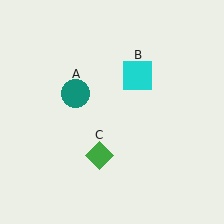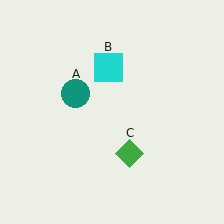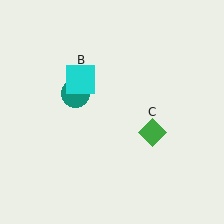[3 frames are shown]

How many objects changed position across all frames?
2 objects changed position: cyan square (object B), green diamond (object C).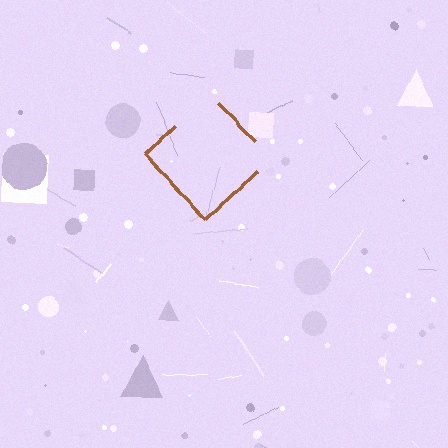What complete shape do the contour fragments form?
The contour fragments form a diamond.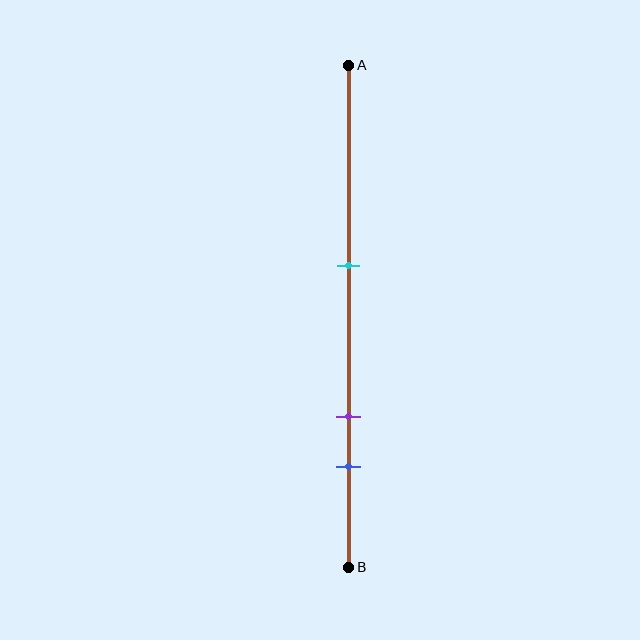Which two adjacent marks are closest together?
The purple and blue marks are the closest adjacent pair.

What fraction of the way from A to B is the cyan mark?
The cyan mark is approximately 40% (0.4) of the way from A to B.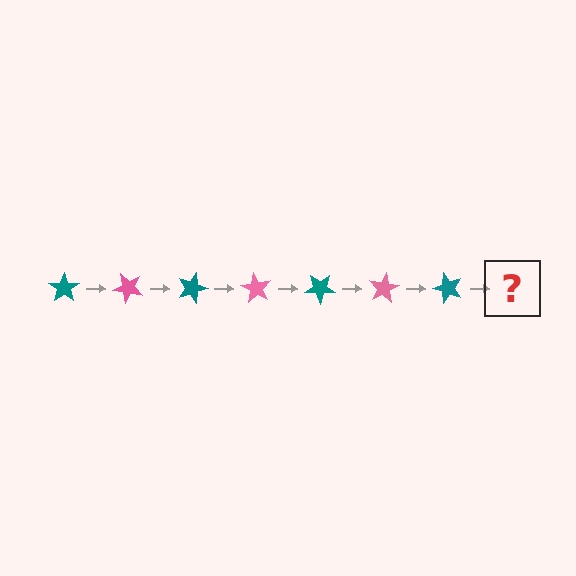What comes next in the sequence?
The next element should be a pink star, rotated 315 degrees from the start.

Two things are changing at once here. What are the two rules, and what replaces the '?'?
The two rules are that it rotates 45 degrees each step and the color cycles through teal and pink. The '?' should be a pink star, rotated 315 degrees from the start.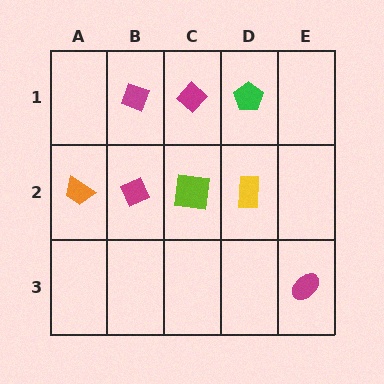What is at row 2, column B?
A magenta diamond.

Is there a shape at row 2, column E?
No, that cell is empty.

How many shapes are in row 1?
3 shapes.